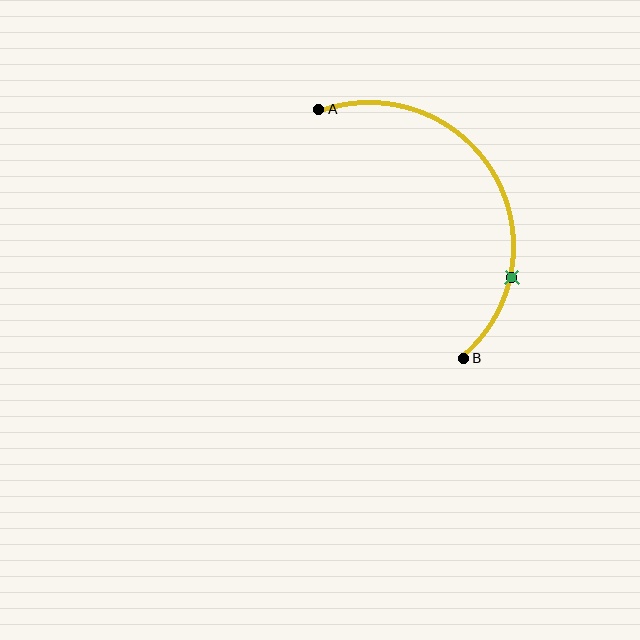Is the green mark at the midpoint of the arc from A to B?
No. The green mark lies on the arc but is closer to endpoint B. The arc midpoint would be at the point on the curve equidistant along the arc from both A and B.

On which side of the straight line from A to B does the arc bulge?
The arc bulges to the right of the straight line connecting A and B.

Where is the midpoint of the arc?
The arc midpoint is the point on the curve farthest from the straight line joining A and B. It sits to the right of that line.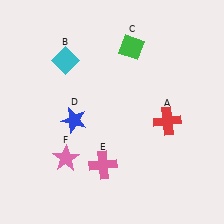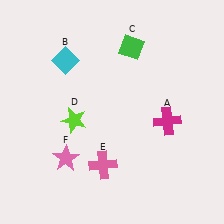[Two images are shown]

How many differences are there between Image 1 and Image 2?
There are 2 differences between the two images.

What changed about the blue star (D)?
In Image 1, D is blue. In Image 2, it changed to lime.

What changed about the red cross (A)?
In Image 1, A is red. In Image 2, it changed to magenta.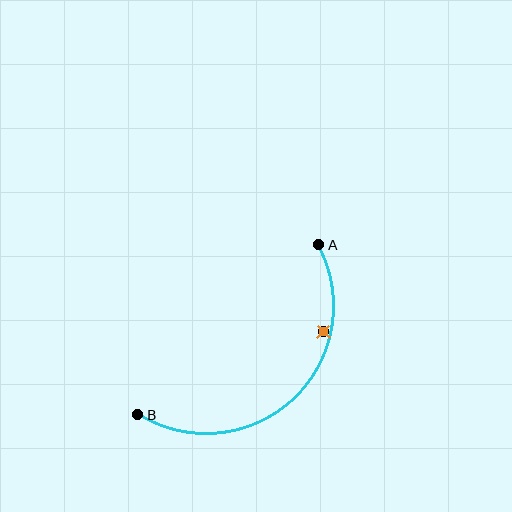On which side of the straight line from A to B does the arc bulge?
The arc bulges below and to the right of the straight line connecting A and B.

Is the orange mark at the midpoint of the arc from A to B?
No — the orange mark does not lie on the arc at all. It sits slightly inside the curve.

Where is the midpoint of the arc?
The arc midpoint is the point on the curve farthest from the straight line joining A and B. It sits below and to the right of that line.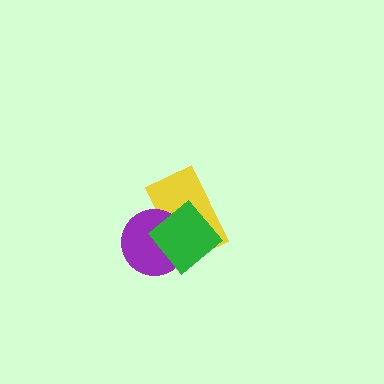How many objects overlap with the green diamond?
2 objects overlap with the green diamond.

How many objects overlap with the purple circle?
2 objects overlap with the purple circle.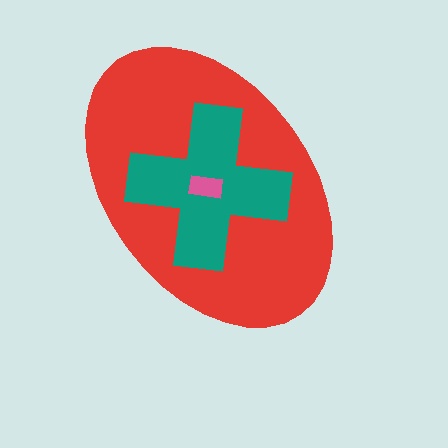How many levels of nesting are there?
3.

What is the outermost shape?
The red ellipse.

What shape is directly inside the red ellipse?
The teal cross.